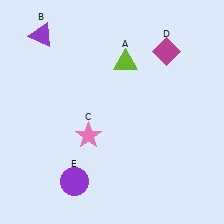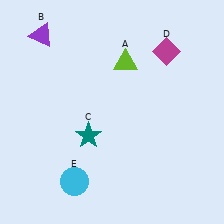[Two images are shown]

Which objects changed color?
C changed from pink to teal. E changed from purple to cyan.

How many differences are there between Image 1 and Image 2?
There are 2 differences between the two images.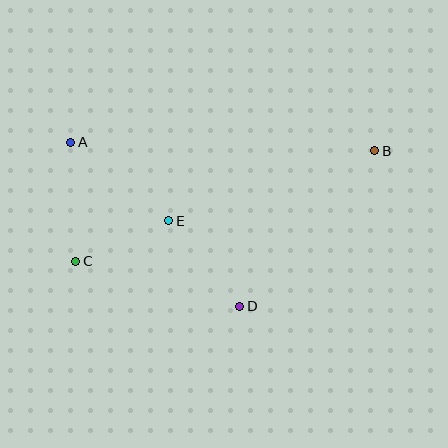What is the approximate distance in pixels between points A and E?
The distance between A and E is approximately 125 pixels.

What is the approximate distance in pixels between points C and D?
The distance between C and D is approximately 170 pixels.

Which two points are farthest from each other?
Points B and C are farthest from each other.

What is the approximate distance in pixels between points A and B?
The distance between A and B is approximately 304 pixels.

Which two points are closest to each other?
Points C and E are closest to each other.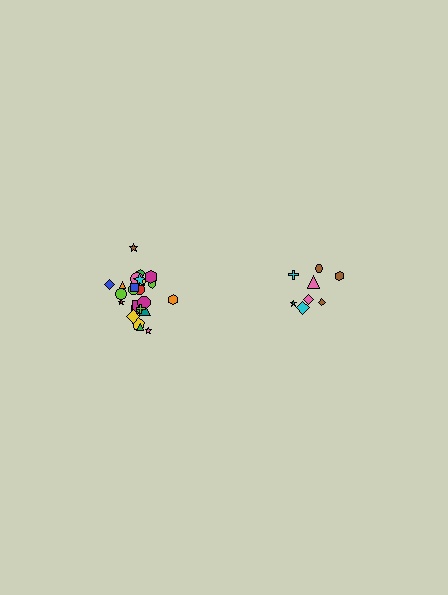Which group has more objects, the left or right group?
The left group.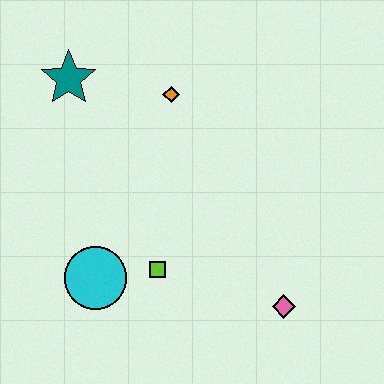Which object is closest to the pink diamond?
The lime square is closest to the pink diamond.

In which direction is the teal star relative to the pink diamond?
The teal star is above the pink diamond.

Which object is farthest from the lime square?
The teal star is farthest from the lime square.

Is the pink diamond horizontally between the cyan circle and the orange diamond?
No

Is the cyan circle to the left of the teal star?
No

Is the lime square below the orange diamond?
Yes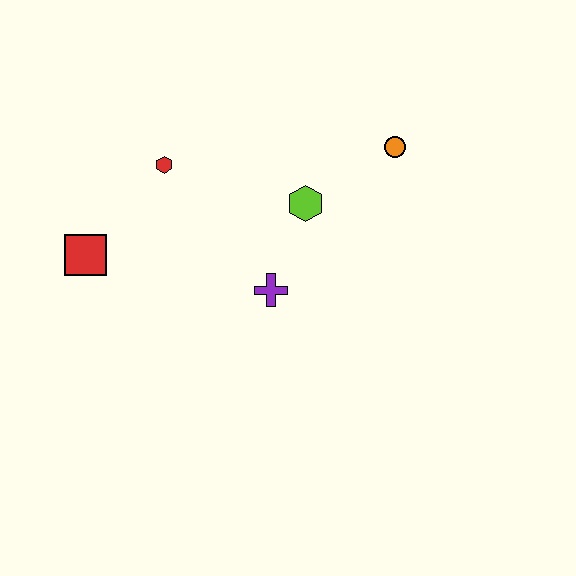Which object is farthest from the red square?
The orange circle is farthest from the red square.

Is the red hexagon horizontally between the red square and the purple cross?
Yes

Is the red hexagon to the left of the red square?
No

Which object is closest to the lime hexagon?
The purple cross is closest to the lime hexagon.